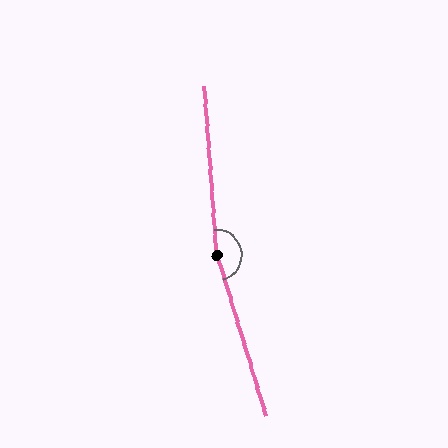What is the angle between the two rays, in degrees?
Approximately 167 degrees.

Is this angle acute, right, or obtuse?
It is obtuse.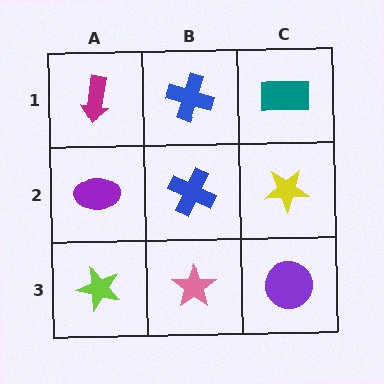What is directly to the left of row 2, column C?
A blue cross.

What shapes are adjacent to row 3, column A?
A purple ellipse (row 2, column A), a pink star (row 3, column B).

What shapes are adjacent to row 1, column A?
A purple ellipse (row 2, column A), a blue cross (row 1, column B).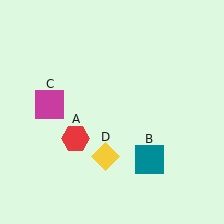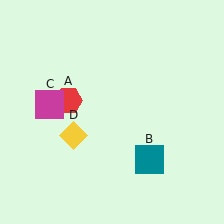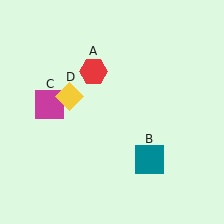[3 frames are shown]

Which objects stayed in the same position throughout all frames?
Teal square (object B) and magenta square (object C) remained stationary.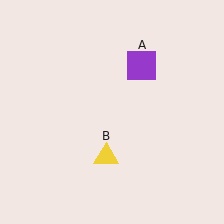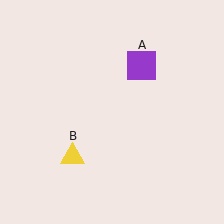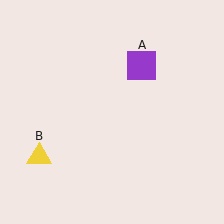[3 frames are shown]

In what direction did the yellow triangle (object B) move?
The yellow triangle (object B) moved left.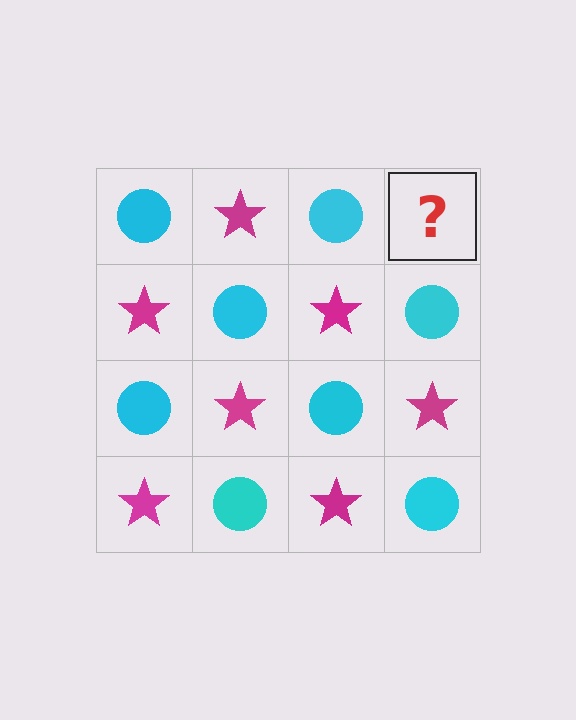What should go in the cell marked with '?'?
The missing cell should contain a magenta star.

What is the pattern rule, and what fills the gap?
The rule is that it alternates cyan circle and magenta star in a checkerboard pattern. The gap should be filled with a magenta star.